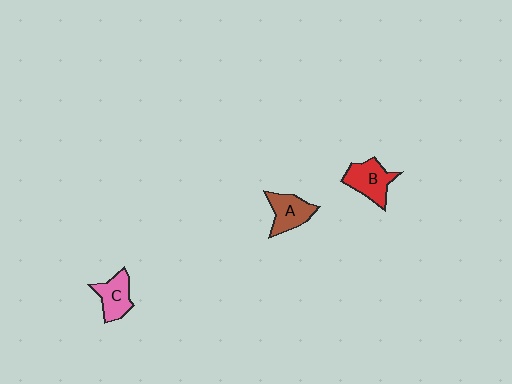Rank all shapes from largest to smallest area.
From largest to smallest: B (red), A (brown), C (pink).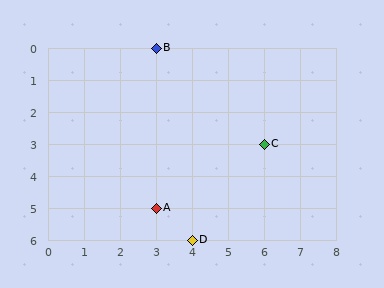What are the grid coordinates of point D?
Point D is at grid coordinates (4, 6).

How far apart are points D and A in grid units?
Points D and A are 1 column and 1 row apart (about 1.4 grid units diagonally).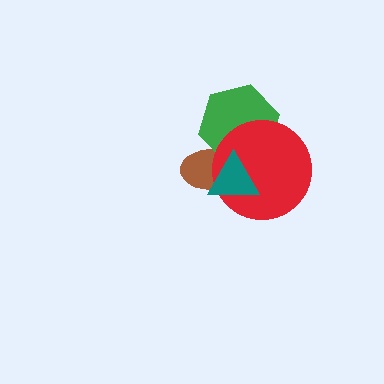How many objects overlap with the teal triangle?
3 objects overlap with the teal triangle.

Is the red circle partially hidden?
Yes, it is partially covered by another shape.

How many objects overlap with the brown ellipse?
3 objects overlap with the brown ellipse.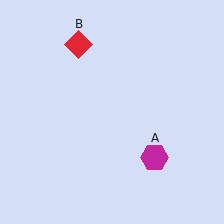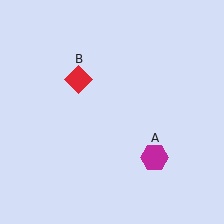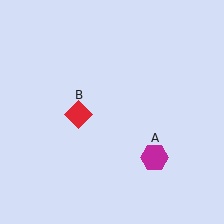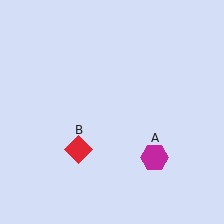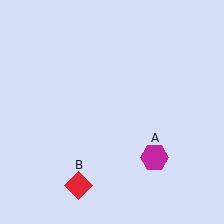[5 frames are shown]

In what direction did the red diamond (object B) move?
The red diamond (object B) moved down.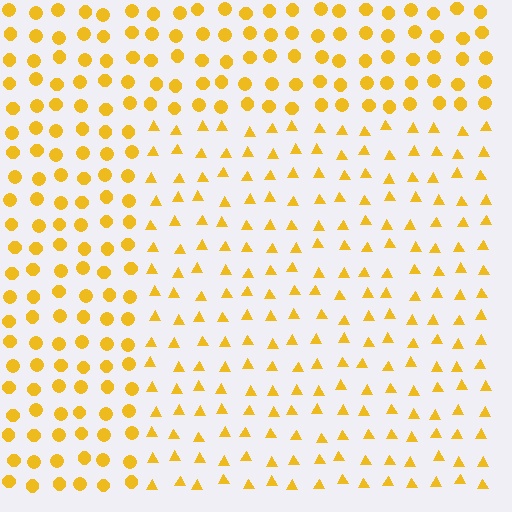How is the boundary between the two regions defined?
The boundary is defined by a change in element shape: triangles inside vs. circles outside. All elements share the same color and spacing.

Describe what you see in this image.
The image is filled with small yellow elements arranged in a uniform grid. A rectangle-shaped region contains triangles, while the surrounding area contains circles. The boundary is defined purely by the change in element shape.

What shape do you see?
I see a rectangle.